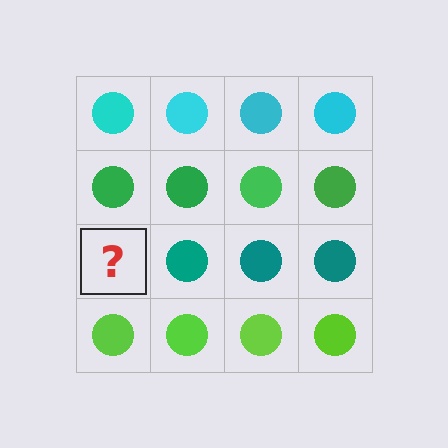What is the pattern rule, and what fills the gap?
The rule is that each row has a consistent color. The gap should be filled with a teal circle.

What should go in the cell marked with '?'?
The missing cell should contain a teal circle.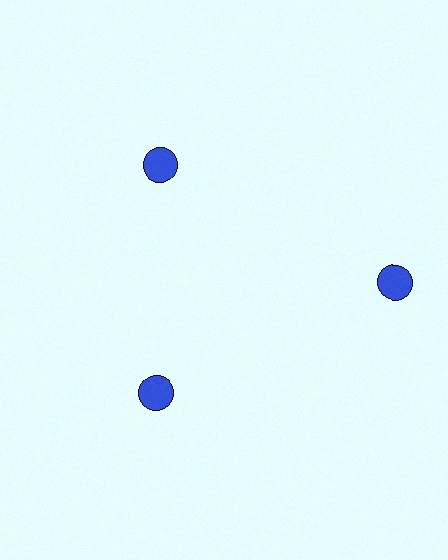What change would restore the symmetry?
The symmetry would be restored by moving it inward, back onto the ring so that all 3 circles sit at equal angles and equal distance from the center.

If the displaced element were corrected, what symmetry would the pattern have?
It would have 3-fold rotational symmetry — the pattern would map onto itself every 120 degrees.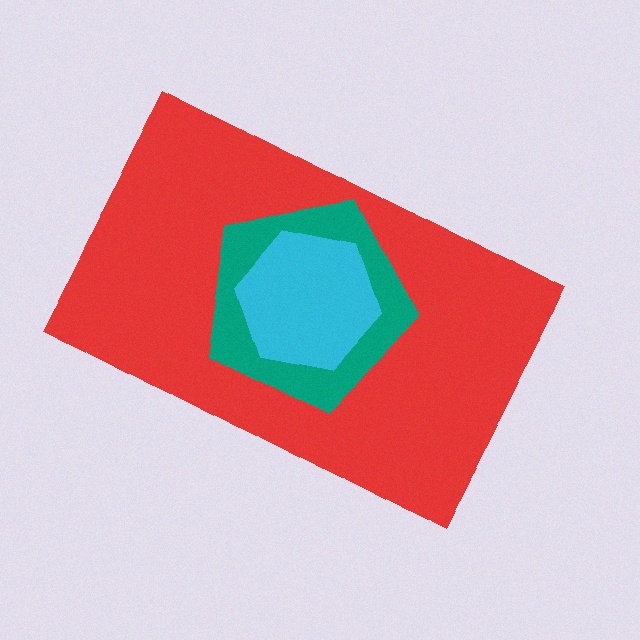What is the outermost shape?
The red rectangle.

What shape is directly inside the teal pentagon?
The cyan hexagon.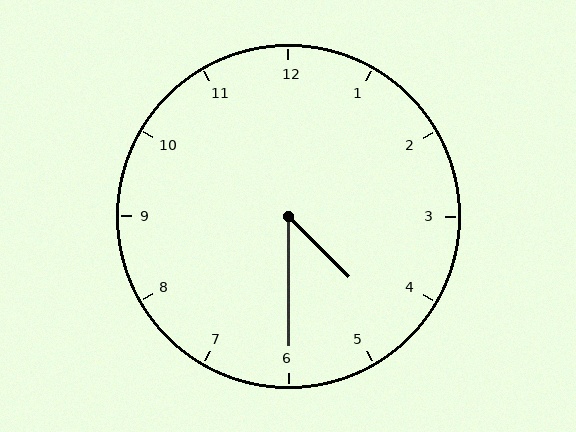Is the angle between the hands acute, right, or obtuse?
It is acute.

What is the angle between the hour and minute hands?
Approximately 45 degrees.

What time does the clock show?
4:30.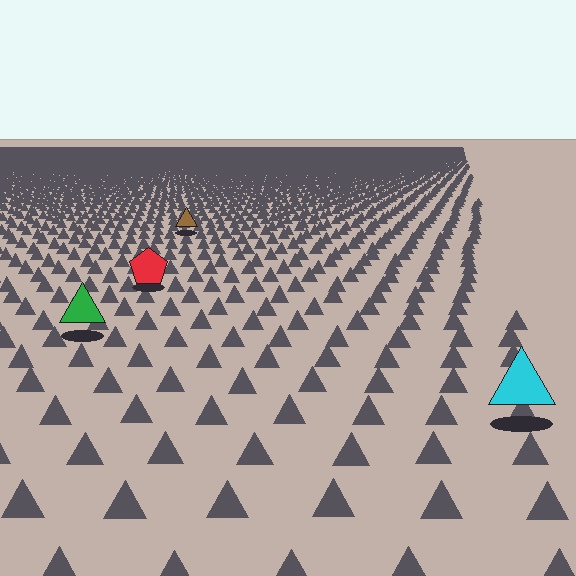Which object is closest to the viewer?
The cyan triangle is closest. The texture marks near it are larger and more spread out.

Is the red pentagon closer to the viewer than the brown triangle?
Yes. The red pentagon is closer — you can tell from the texture gradient: the ground texture is coarser near it.